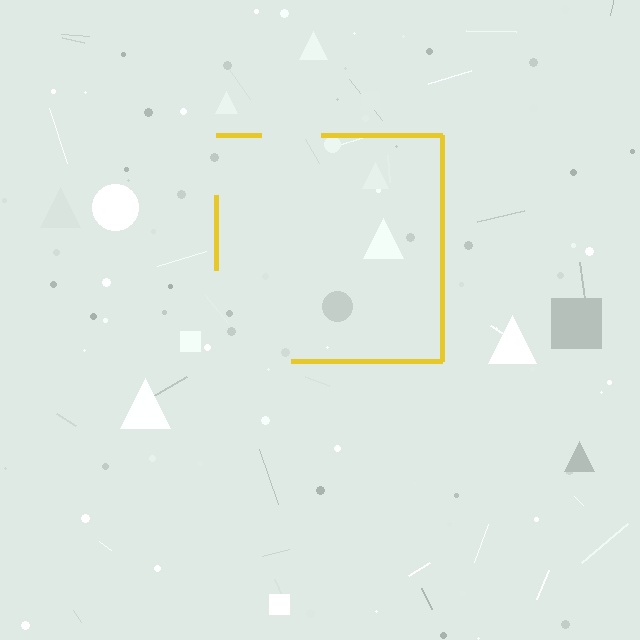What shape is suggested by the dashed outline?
The dashed outline suggests a square.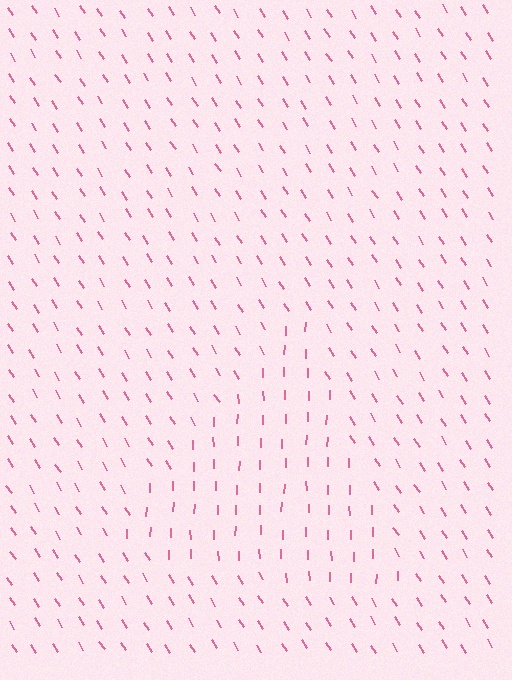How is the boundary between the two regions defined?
The boundary is defined purely by a change in line orientation (approximately 33 degrees difference). All lines are the same color and thickness.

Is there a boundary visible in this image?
Yes, there is a texture boundary formed by a change in line orientation.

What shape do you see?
I see a triangle.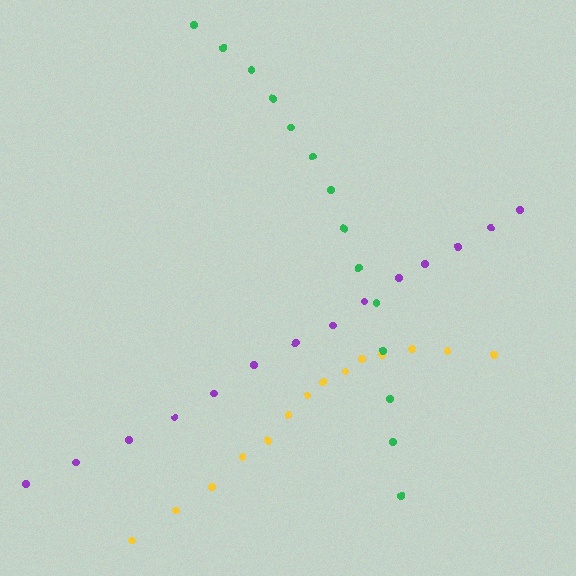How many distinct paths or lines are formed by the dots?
There are 3 distinct paths.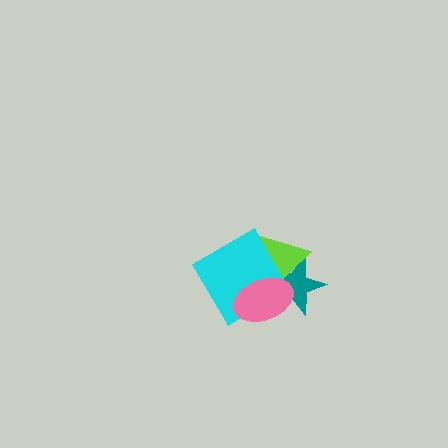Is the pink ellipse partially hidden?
No, no other shape covers it.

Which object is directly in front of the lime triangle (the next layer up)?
The cyan square is directly in front of the lime triangle.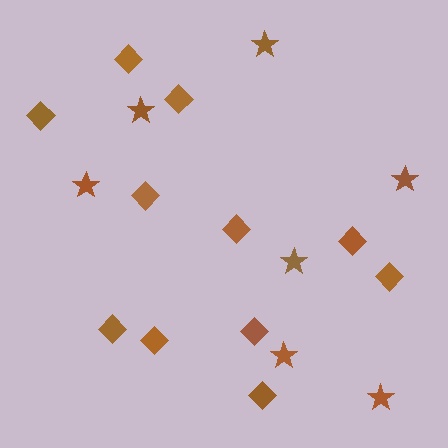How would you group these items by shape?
There are 2 groups: one group of stars (7) and one group of diamonds (11).